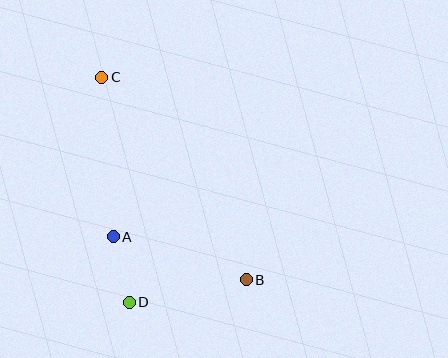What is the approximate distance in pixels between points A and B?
The distance between A and B is approximately 140 pixels.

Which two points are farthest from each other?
Points B and C are farthest from each other.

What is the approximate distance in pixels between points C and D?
The distance between C and D is approximately 227 pixels.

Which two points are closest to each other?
Points A and D are closest to each other.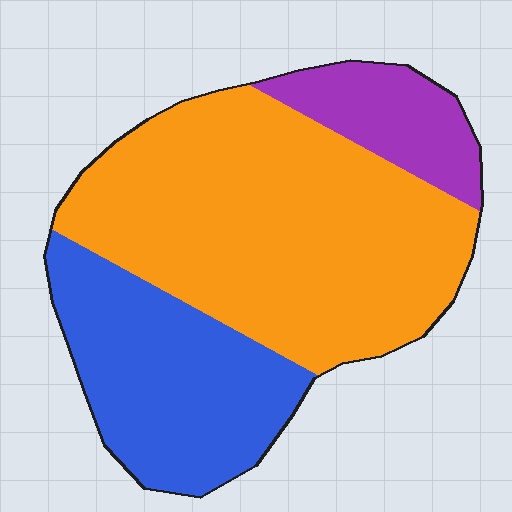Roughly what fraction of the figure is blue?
Blue takes up about one third (1/3) of the figure.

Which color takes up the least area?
Purple, at roughly 15%.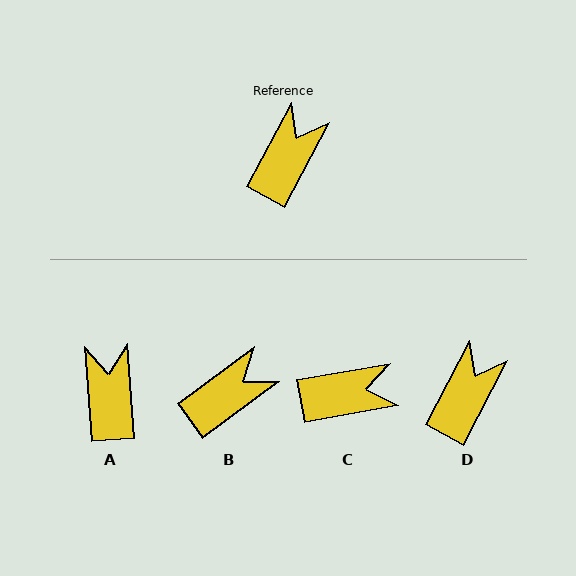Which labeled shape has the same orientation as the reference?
D.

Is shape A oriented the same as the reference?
No, it is off by about 32 degrees.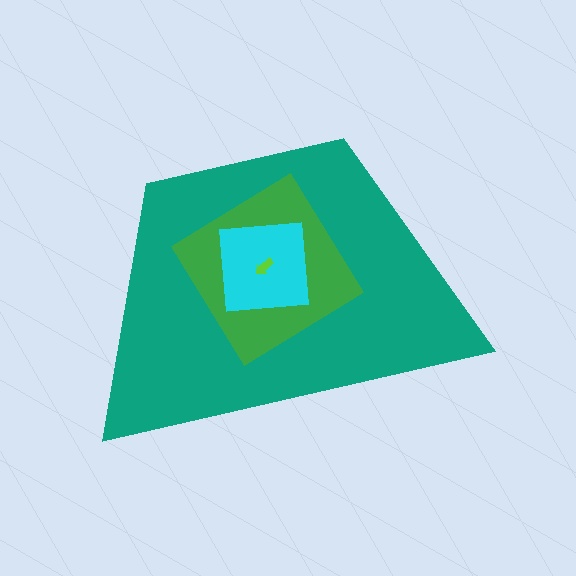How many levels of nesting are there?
4.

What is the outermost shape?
The teal trapezoid.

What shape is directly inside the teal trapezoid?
The green diamond.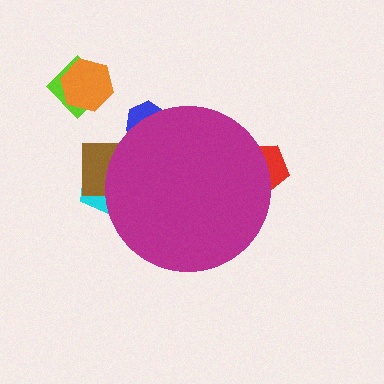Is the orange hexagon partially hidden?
No, the orange hexagon is fully visible.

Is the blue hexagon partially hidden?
Yes, the blue hexagon is partially hidden behind the magenta circle.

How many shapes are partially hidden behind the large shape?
4 shapes are partially hidden.